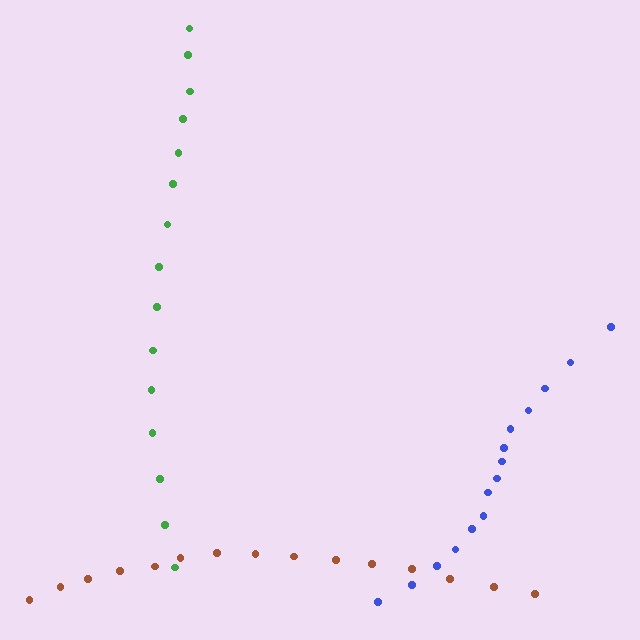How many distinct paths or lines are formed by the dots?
There are 3 distinct paths.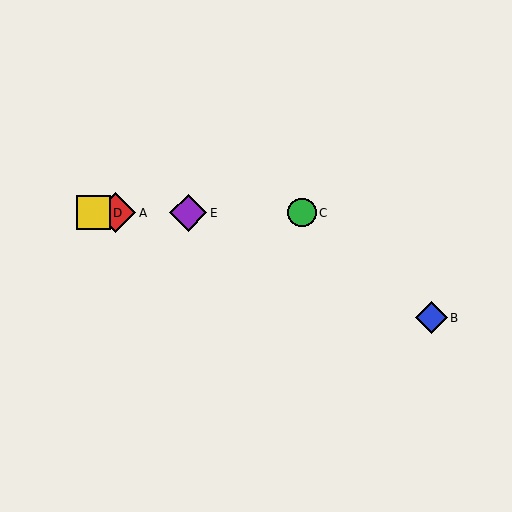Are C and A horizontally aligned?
Yes, both are at y≈213.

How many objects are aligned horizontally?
4 objects (A, C, D, E) are aligned horizontally.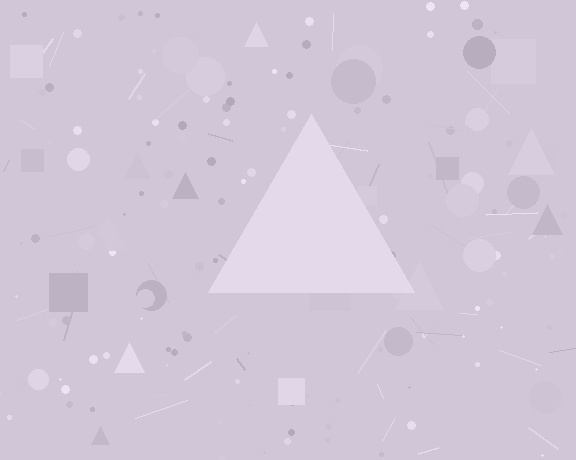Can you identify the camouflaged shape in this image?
The camouflaged shape is a triangle.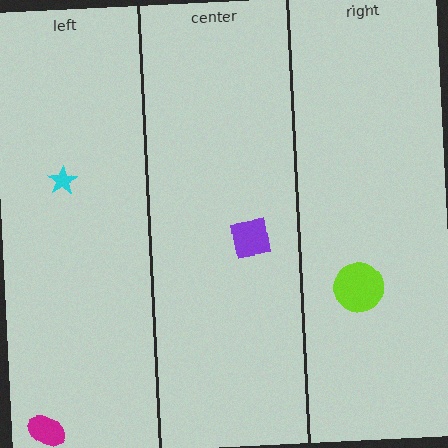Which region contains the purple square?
The center region.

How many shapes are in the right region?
1.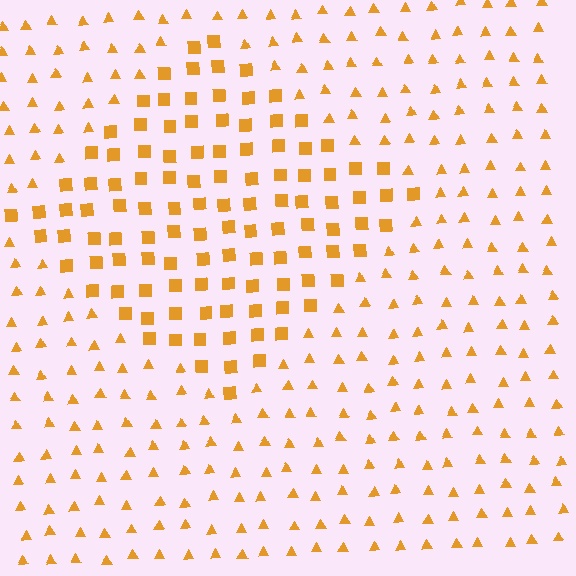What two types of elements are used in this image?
The image uses squares inside the diamond region and triangles outside it.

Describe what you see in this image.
The image is filled with small orange elements arranged in a uniform grid. A diamond-shaped region contains squares, while the surrounding area contains triangles. The boundary is defined purely by the change in element shape.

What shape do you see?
I see a diamond.